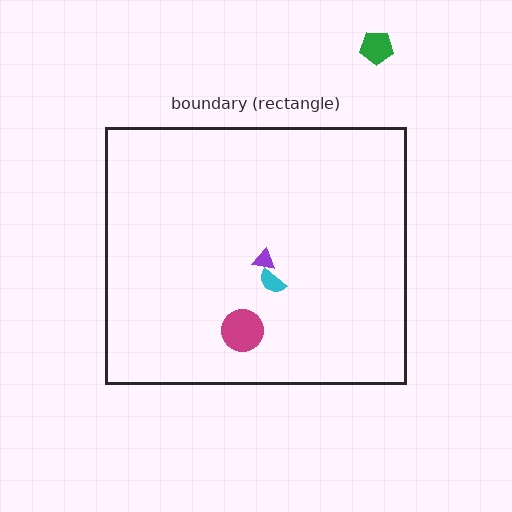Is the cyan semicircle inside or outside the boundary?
Inside.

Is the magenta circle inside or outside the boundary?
Inside.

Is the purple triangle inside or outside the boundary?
Inside.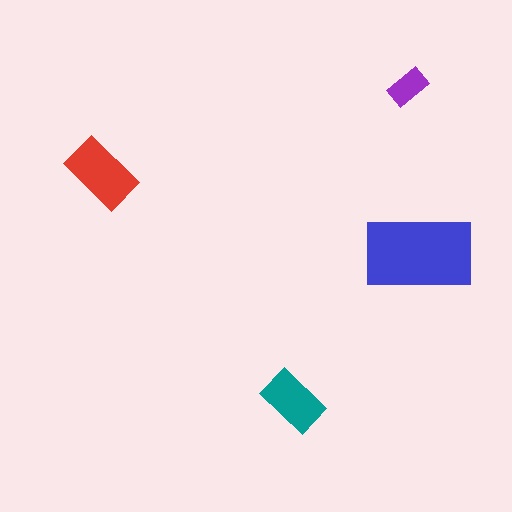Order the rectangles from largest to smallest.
the blue one, the red one, the teal one, the purple one.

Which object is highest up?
The purple rectangle is topmost.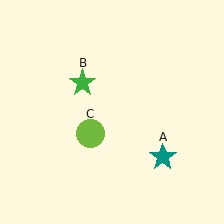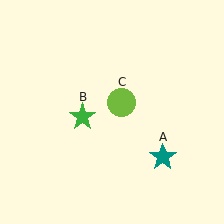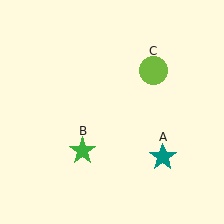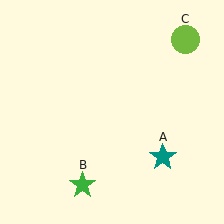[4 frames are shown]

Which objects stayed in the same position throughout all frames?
Teal star (object A) remained stationary.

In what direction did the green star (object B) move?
The green star (object B) moved down.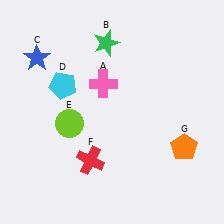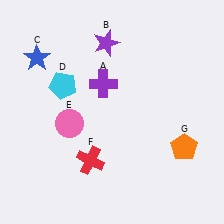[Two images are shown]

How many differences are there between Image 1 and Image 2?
There are 3 differences between the two images.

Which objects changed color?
A changed from pink to purple. B changed from green to purple. E changed from lime to pink.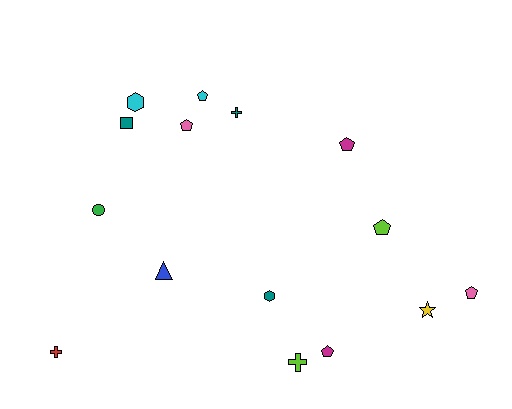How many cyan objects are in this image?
There are 2 cyan objects.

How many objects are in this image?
There are 15 objects.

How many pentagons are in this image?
There are 6 pentagons.